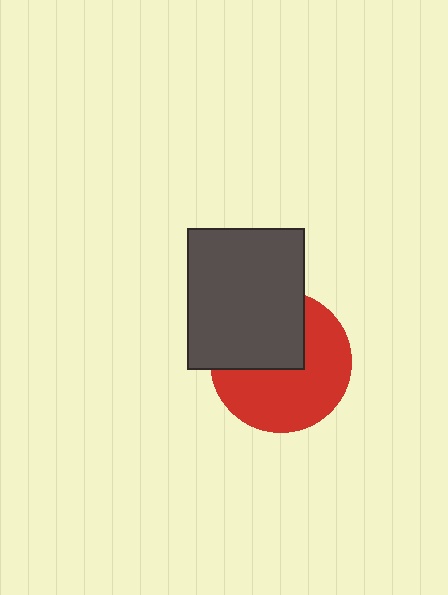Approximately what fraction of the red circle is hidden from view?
Roughly 40% of the red circle is hidden behind the dark gray rectangle.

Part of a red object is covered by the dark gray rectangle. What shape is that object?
It is a circle.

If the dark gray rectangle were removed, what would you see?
You would see the complete red circle.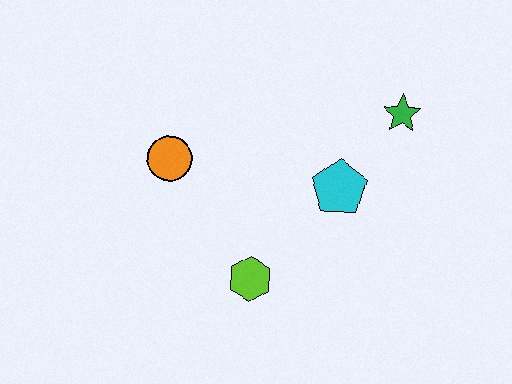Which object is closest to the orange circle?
The lime hexagon is closest to the orange circle.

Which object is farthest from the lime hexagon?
The green star is farthest from the lime hexagon.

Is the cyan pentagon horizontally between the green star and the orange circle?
Yes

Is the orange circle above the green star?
No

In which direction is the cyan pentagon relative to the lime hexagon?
The cyan pentagon is above the lime hexagon.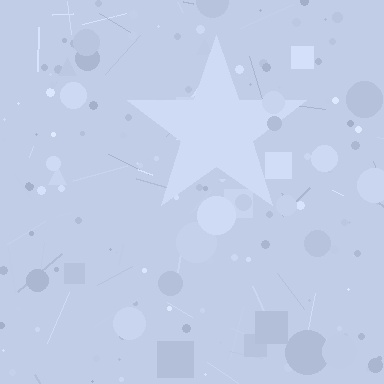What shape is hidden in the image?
A star is hidden in the image.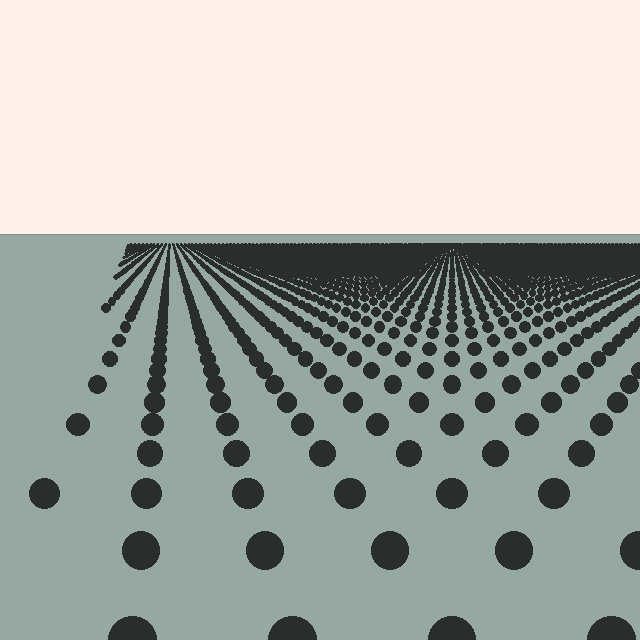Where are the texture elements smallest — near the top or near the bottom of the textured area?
Near the top.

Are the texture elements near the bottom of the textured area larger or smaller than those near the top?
Larger. Near the bottom, elements are closer to the viewer and appear at a bigger on-screen size.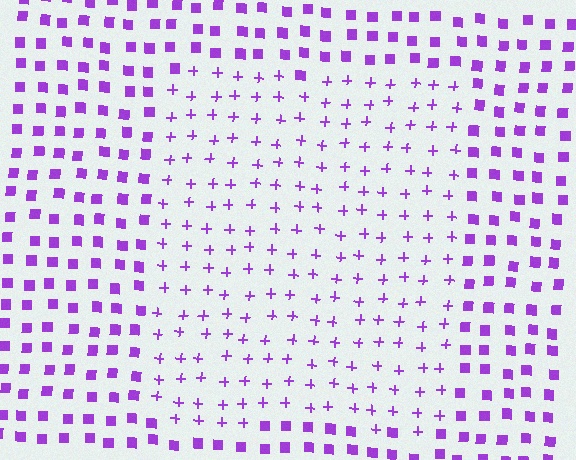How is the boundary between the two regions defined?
The boundary is defined by a change in element shape: plus signs inside vs. squares outside. All elements share the same color and spacing.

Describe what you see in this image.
The image is filled with small purple elements arranged in a uniform grid. A rectangle-shaped region contains plus signs, while the surrounding area contains squares. The boundary is defined purely by the change in element shape.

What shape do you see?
I see a rectangle.